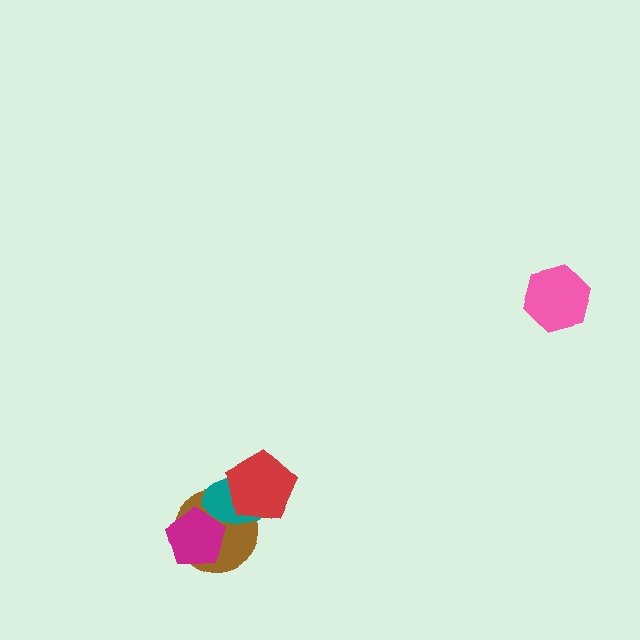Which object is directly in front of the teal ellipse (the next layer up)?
The magenta pentagon is directly in front of the teal ellipse.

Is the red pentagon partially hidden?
No, no other shape covers it.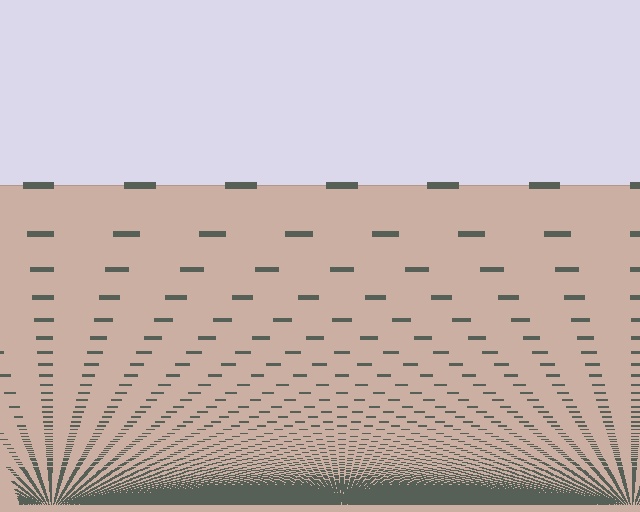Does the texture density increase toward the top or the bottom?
Density increases toward the bottom.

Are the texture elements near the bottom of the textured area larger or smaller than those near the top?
Smaller. The gradient is inverted — elements near the bottom are smaller and denser.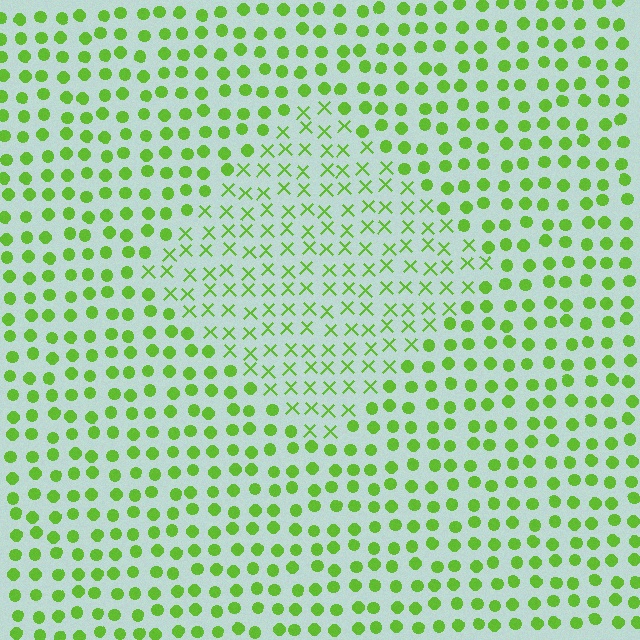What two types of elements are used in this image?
The image uses X marks inside the diamond region and circles outside it.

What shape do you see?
I see a diamond.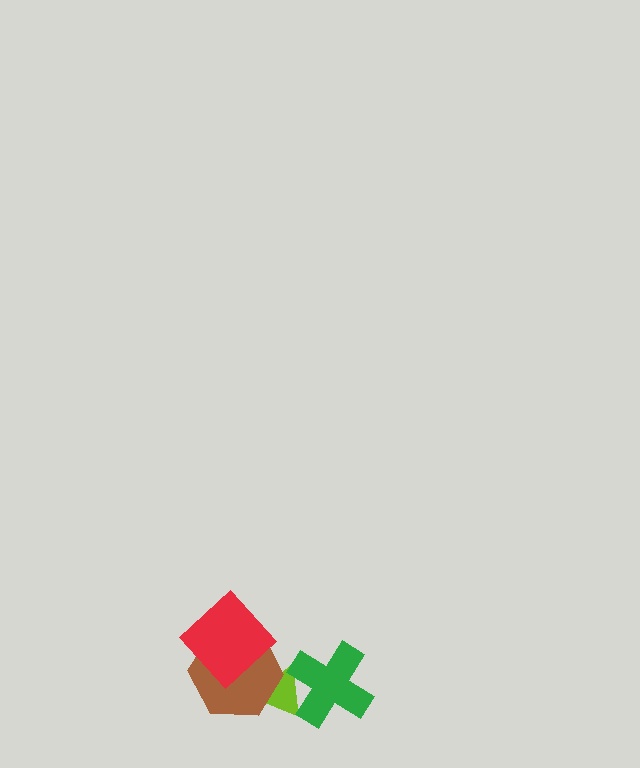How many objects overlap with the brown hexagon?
2 objects overlap with the brown hexagon.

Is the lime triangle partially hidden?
Yes, it is partially covered by another shape.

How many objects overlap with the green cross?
1 object overlaps with the green cross.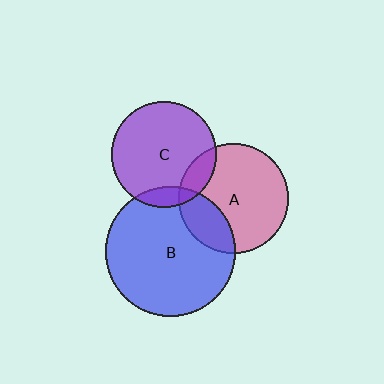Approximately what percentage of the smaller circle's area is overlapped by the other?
Approximately 25%.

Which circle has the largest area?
Circle B (blue).